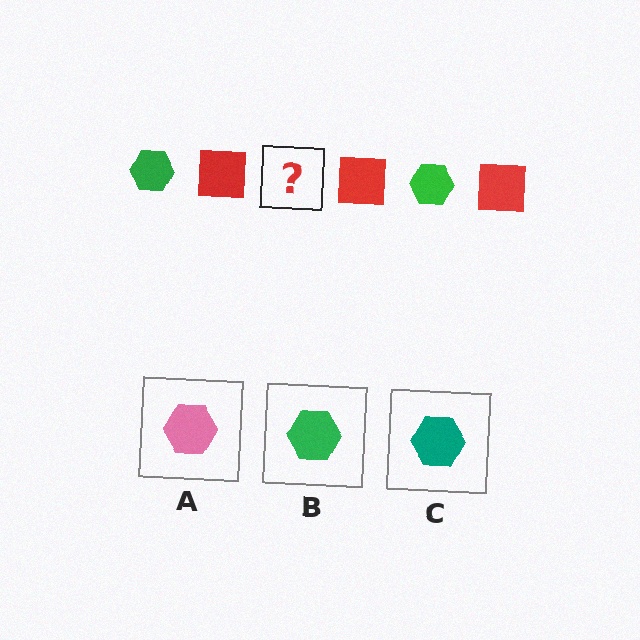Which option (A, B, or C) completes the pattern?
B.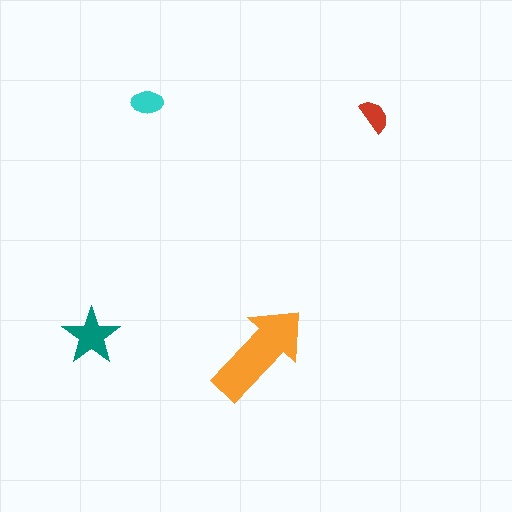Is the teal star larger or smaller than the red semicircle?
Larger.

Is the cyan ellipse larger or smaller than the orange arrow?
Smaller.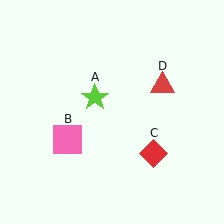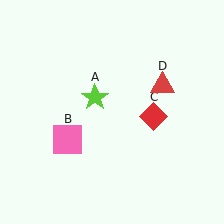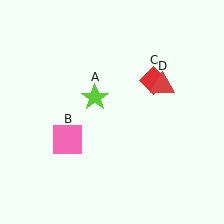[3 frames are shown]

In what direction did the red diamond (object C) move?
The red diamond (object C) moved up.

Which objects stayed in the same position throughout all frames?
Lime star (object A) and pink square (object B) and red triangle (object D) remained stationary.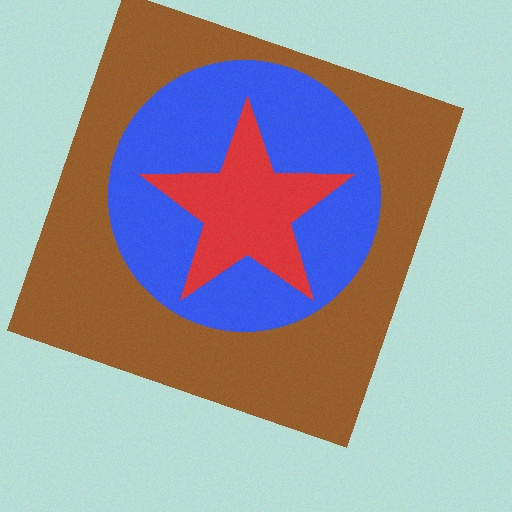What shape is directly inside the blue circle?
The red star.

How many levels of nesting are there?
3.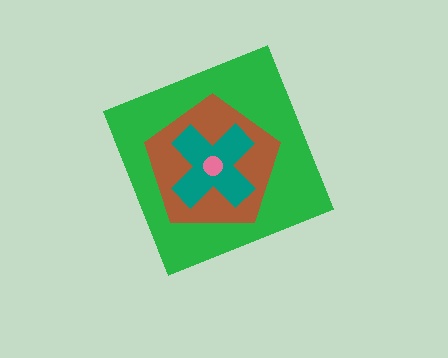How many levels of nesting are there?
4.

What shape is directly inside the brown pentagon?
The teal cross.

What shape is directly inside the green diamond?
The brown pentagon.